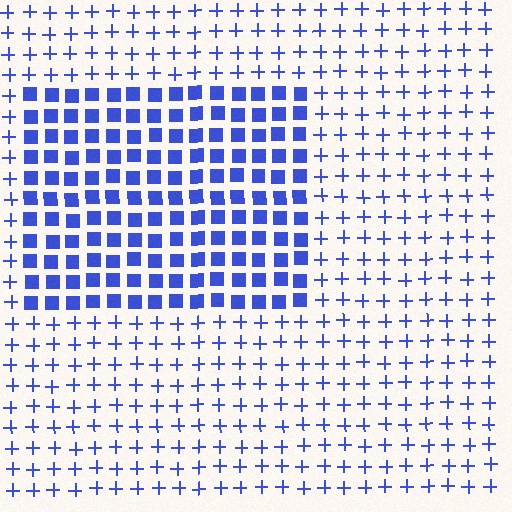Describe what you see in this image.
The image is filled with small blue elements arranged in a uniform grid. A rectangle-shaped region contains squares, while the surrounding area contains plus signs. The boundary is defined purely by the change in element shape.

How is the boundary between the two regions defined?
The boundary is defined by a change in element shape: squares inside vs. plus signs outside. All elements share the same color and spacing.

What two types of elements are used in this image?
The image uses squares inside the rectangle region and plus signs outside it.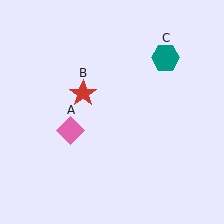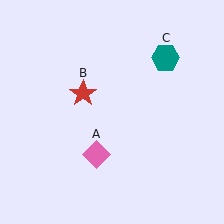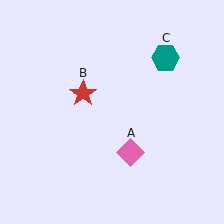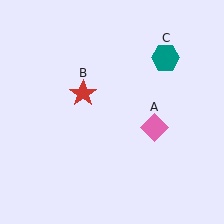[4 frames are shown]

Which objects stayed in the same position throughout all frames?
Red star (object B) and teal hexagon (object C) remained stationary.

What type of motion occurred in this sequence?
The pink diamond (object A) rotated counterclockwise around the center of the scene.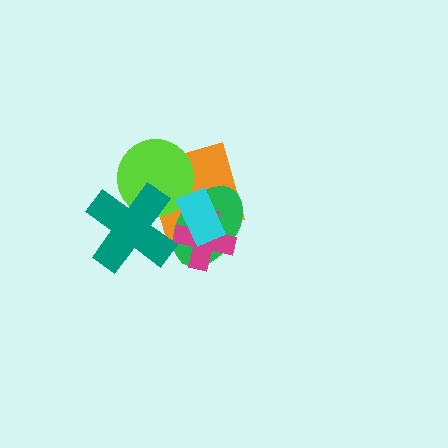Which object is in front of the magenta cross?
The cyan rectangle is in front of the magenta cross.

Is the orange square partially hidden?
Yes, it is partially covered by another shape.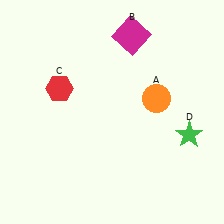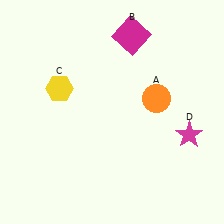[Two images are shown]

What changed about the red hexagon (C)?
In Image 1, C is red. In Image 2, it changed to yellow.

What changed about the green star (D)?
In Image 1, D is green. In Image 2, it changed to magenta.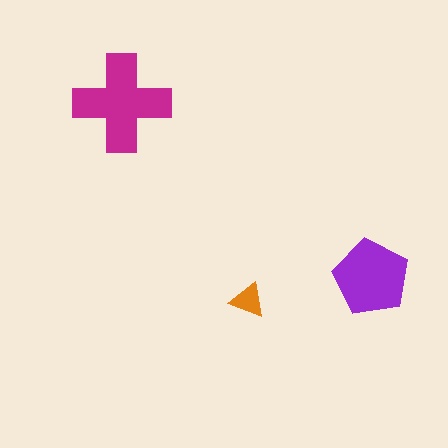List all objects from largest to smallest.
The magenta cross, the purple pentagon, the orange triangle.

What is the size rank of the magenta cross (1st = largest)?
1st.